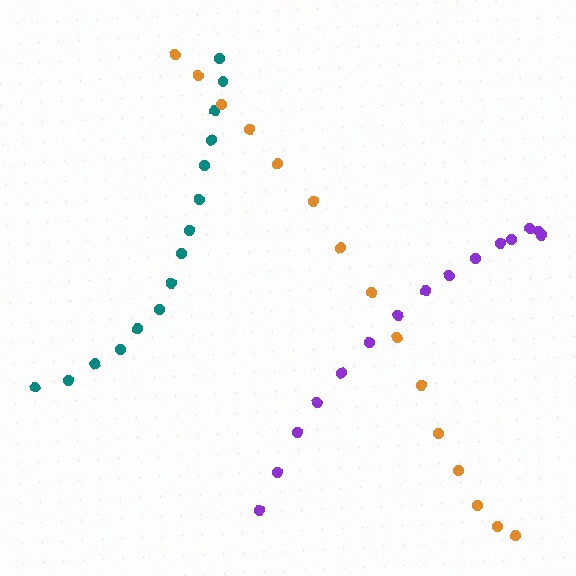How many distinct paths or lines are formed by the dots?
There are 3 distinct paths.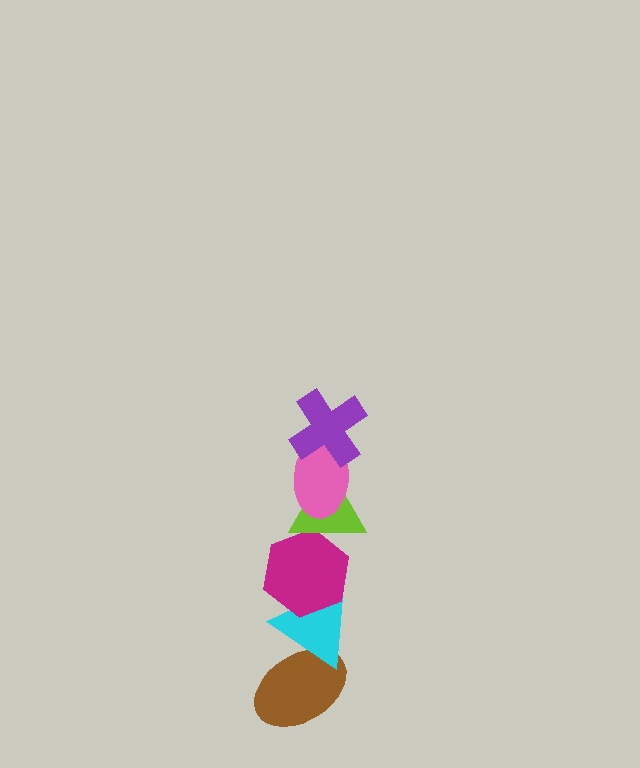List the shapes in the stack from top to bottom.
From top to bottom: the purple cross, the pink ellipse, the lime triangle, the magenta hexagon, the cyan triangle, the brown ellipse.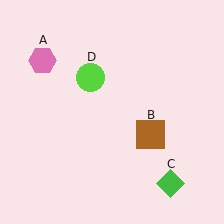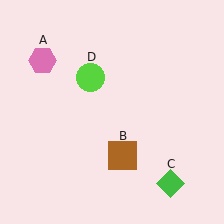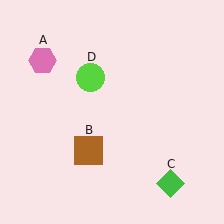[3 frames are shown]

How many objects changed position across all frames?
1 object changed position: brown square (object B).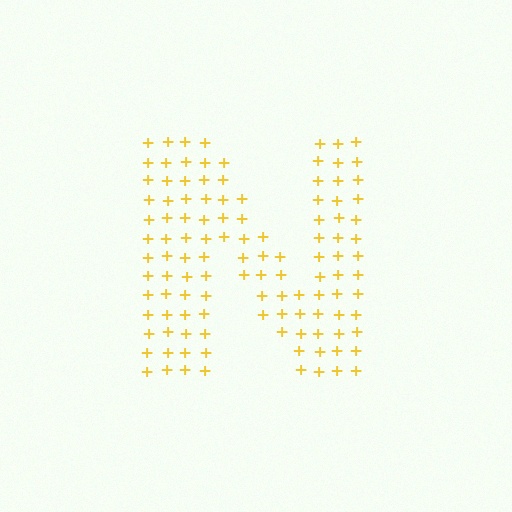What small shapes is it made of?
It is made of small plus signs.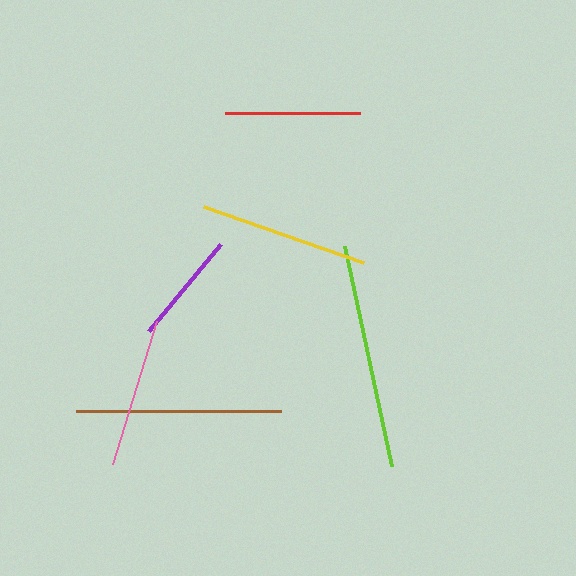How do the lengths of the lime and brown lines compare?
The lime and brown lines are approximately the same length.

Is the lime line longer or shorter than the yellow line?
The lime line is longer than the yellow line.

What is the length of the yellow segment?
The yellow segment is approximately 170 pixels long.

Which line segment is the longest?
The lime line is the longest at approximately 224 pixels.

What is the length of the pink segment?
The pink segment is approximately 150 pixels long.